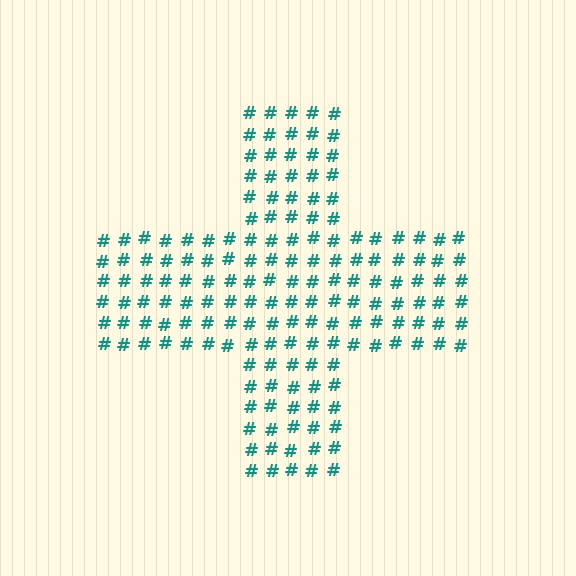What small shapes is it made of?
It is made of small hash symbols.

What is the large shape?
The large shape is a cross.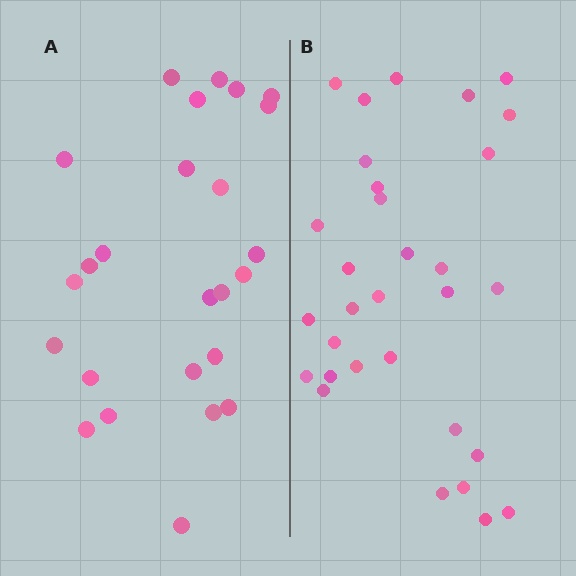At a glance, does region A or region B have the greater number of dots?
Region B (the right region) has more dots.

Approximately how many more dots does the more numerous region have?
Region B has about 6 more dots than region A.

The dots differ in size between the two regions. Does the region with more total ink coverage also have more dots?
No. Region A has more total ink coverage because its dots are larger, but region B actually contains more individual dots. Total area can be misleading — the number of items is what matters here.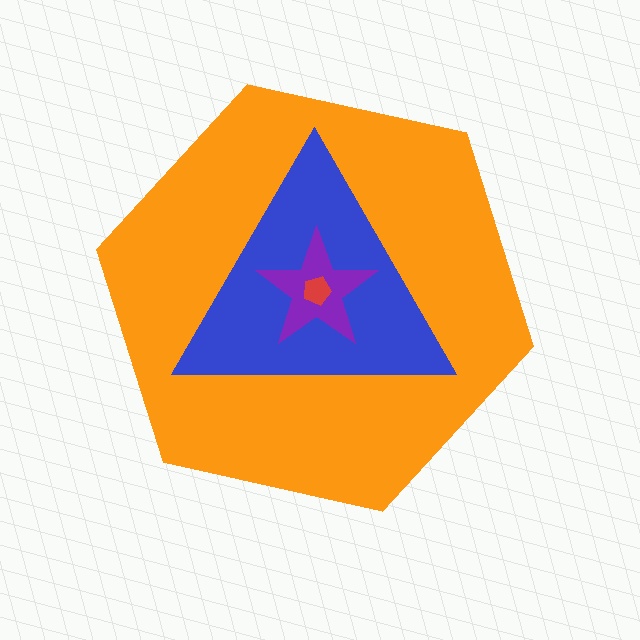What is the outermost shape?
The orange hexagon.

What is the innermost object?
The red pentagon.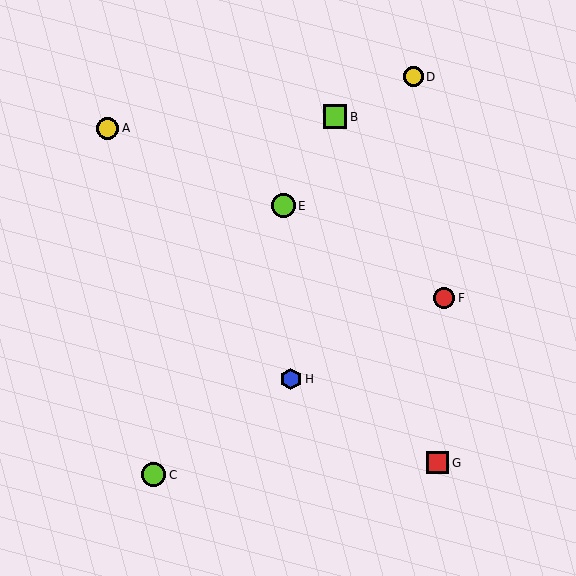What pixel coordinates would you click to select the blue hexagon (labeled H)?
Click at (291, 379) to select the blue hexagon H.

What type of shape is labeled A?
Shape A is a yellow circle.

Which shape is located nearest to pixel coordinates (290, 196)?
The lime circle (labeled E) at (283, 206) is nearest to that location.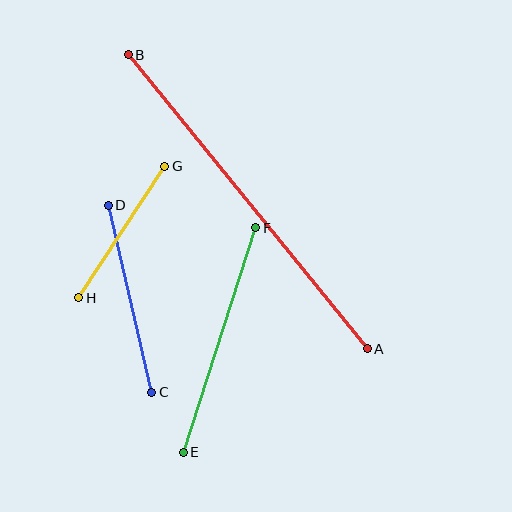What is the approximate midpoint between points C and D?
The midpoint is at approximately (130, 299) pixels.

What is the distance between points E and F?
The distance is approximately 236 pixels.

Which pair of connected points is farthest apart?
Points A and B are farthest apart.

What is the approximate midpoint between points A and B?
The midpoint is at approximately (248, 202) pixels.